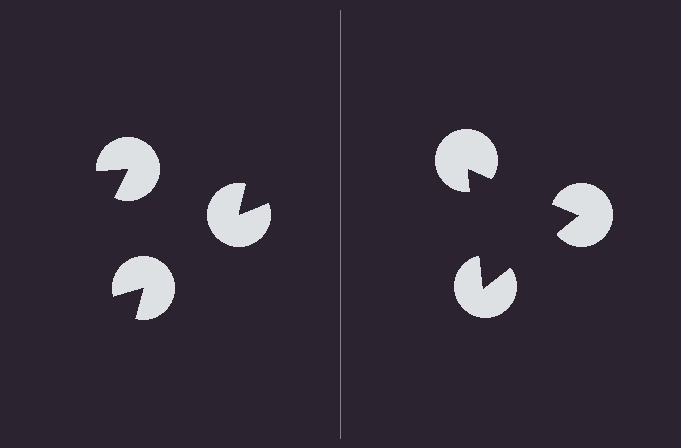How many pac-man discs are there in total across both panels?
6 — 3 on each side.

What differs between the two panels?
The pac-man discs are positioned identically on both sides; only the wedge orientations differ. On the right they align to a triangle; on the left they are misaligned.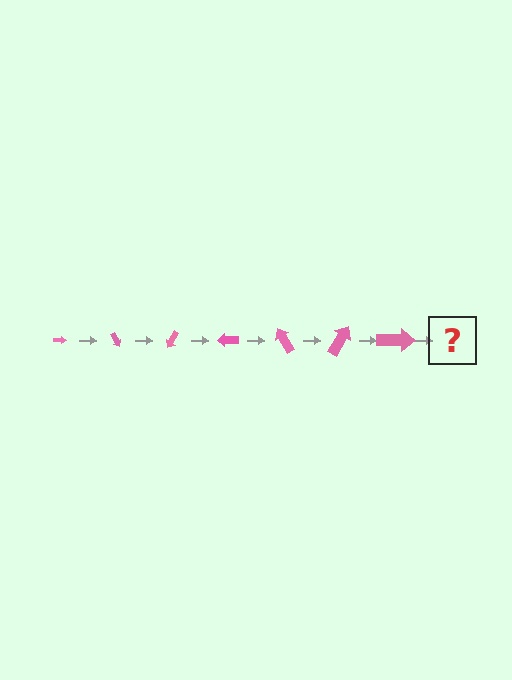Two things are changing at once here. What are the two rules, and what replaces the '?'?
The two rules are that the arrow grows larger each step and it rotates 60 degrees each step. The '?' should be an arrow, larger than the previous one and rotated 420 degrees from the start.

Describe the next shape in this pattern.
It should be an arrow, larger than the previous one and rotated 420 degrees from the start.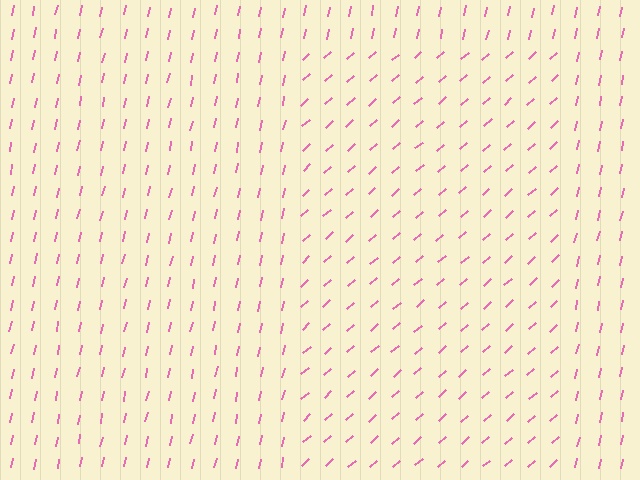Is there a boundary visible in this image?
Yes, there is a texture boundary formed by a change in line orientation.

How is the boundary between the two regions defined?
The boundary is defined purely by a change in line orientation (approximately 36 degrees difference). All lines are the same color and thickness.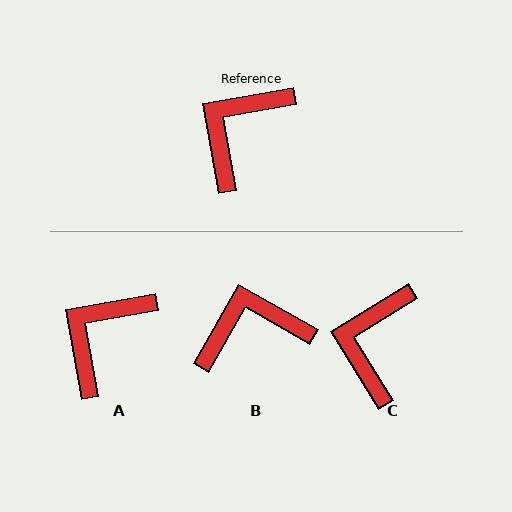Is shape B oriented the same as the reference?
No, it is off by about 40 degrees.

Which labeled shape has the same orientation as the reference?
A.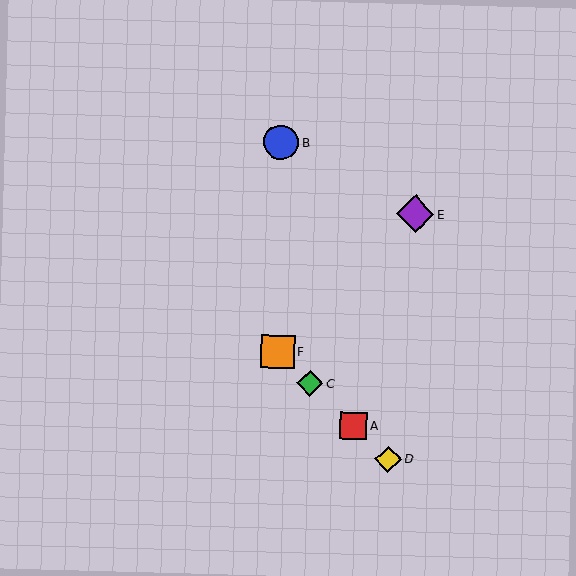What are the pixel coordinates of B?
Object B is at (281, 142).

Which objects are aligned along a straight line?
Objects A, C, D, F are aligned along a straight line.